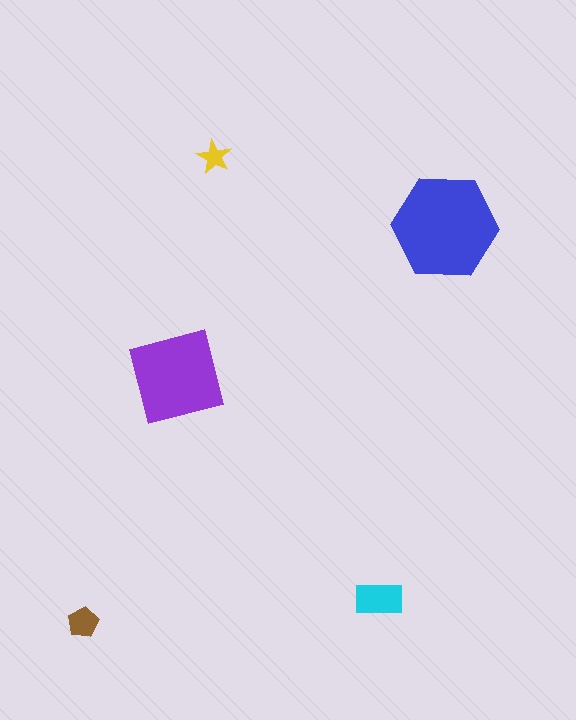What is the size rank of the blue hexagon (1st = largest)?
1st.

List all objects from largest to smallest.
The blue hexagon, the purple square, the cyan rectangle, the brown pentagon, the yellow star.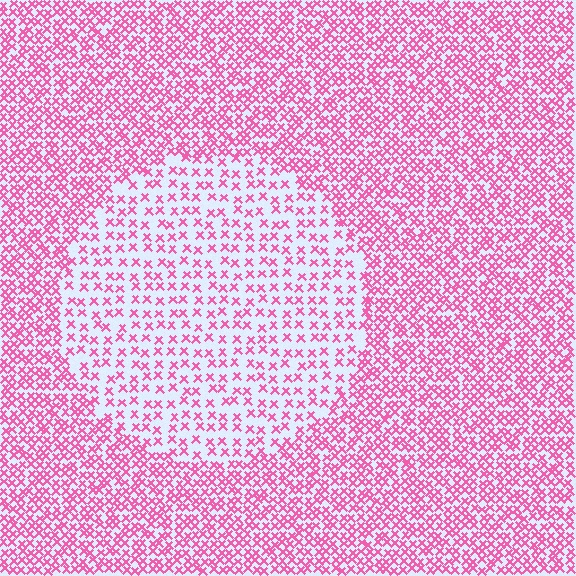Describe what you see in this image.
The image contains small pink elements arranged at two different densities. A circle-shaped region is visible where the elements are less densely packed than the surrounding area.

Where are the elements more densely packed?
The elements are more densely packed outside the circle boundary.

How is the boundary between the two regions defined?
The boundary is defined by a change in element density (approximately 2.2x ratio). All elements are the same color, size, and shape.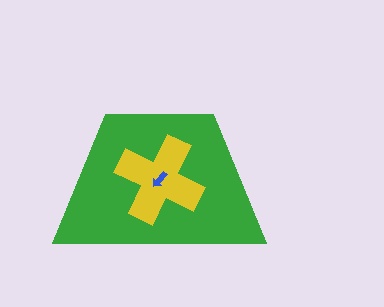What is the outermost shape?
The green trapezoid.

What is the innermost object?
The blue arrow.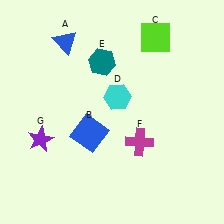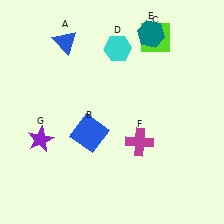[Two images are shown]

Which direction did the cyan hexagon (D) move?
The cyan hexagon (D) moved up.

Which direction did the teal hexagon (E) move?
The teal hexagon (E) moved right.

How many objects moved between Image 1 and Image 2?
2 objects moved between the two images.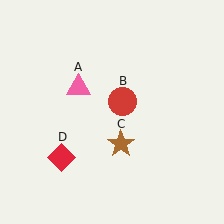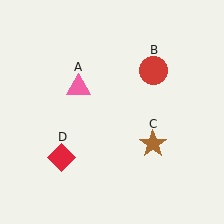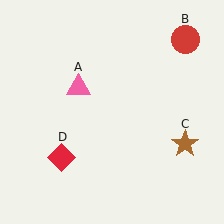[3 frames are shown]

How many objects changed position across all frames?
2 objects changed position: red circle (object B), brown star (object C).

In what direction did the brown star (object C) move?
The brown star (object C) moved right.